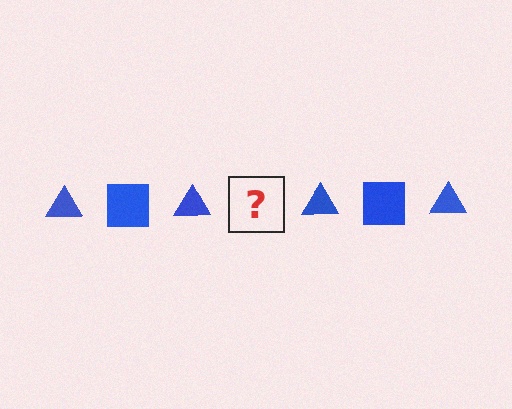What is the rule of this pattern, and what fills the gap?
The rule is that the pattern cycles through triangle, square shapes in blue. The gap should be filled with a blue square.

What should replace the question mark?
The question mark should be replaced with a blue square.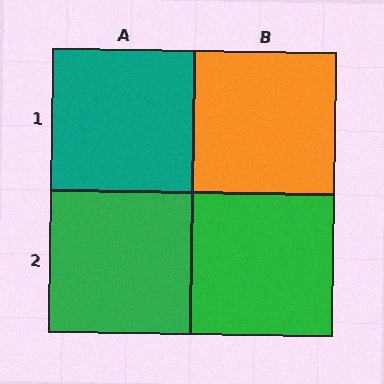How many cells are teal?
1 cell is teal.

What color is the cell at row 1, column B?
Orange.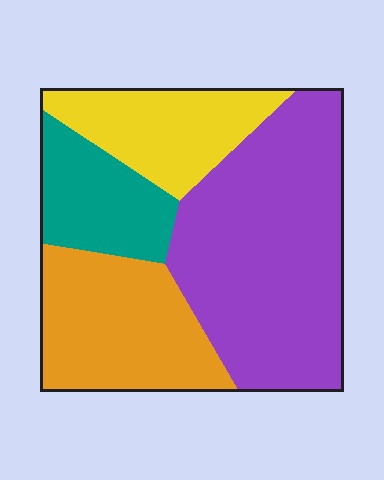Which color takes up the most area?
Purple, at roughly 45%.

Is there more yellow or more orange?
Orange.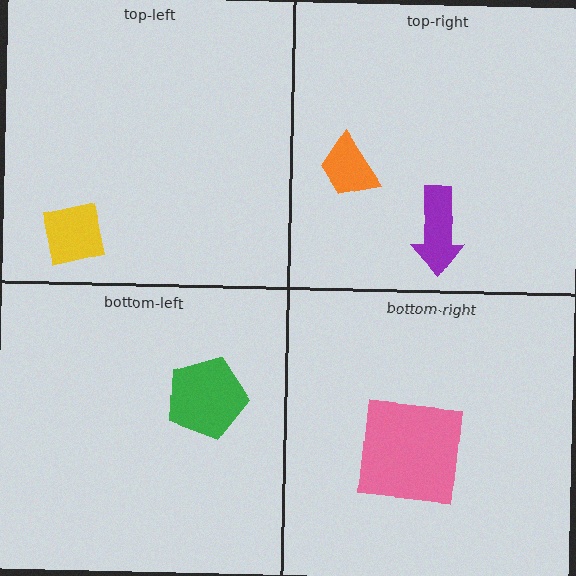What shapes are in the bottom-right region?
The pink square.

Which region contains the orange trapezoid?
The top-right region.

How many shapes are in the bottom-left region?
1.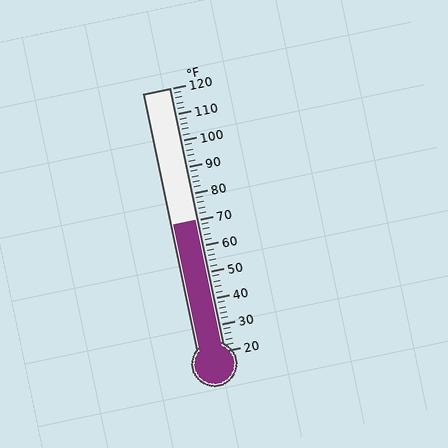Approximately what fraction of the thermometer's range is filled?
The thermometer is filled to approximately 50% of its range.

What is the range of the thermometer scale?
The thermometer scale ranges from 20°F to 120°F.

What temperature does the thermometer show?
The thermometer shows approximately 70°F.